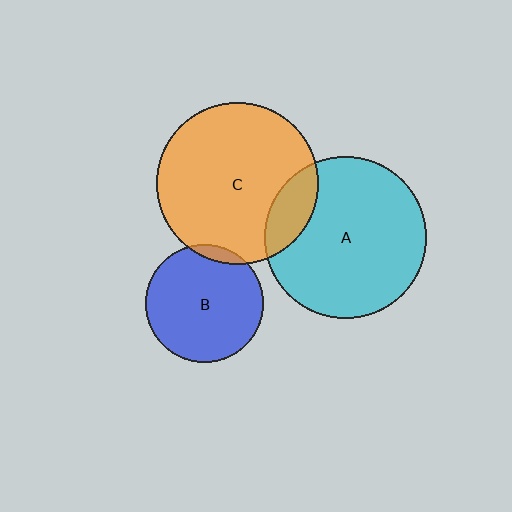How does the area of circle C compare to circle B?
Approximately 1.9 times.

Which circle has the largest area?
Circle C (orange).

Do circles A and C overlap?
Yes.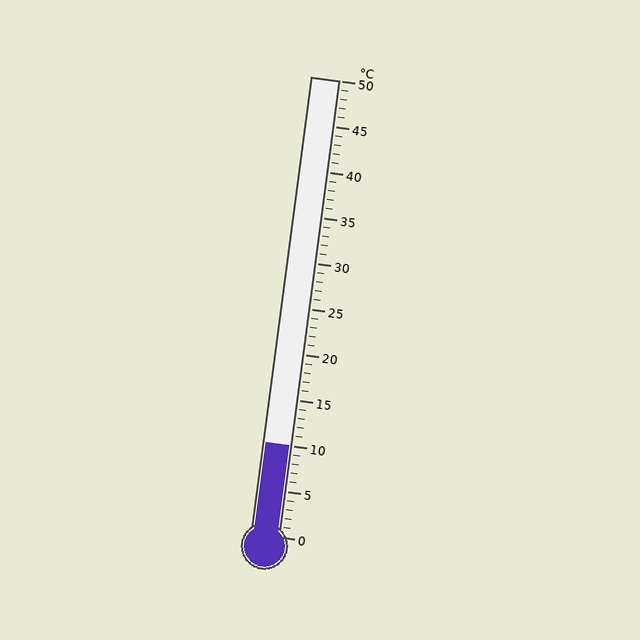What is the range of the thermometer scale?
The thermometer scale ranges from 0°C to 50°C.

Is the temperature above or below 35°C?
The temperature is below 35°C.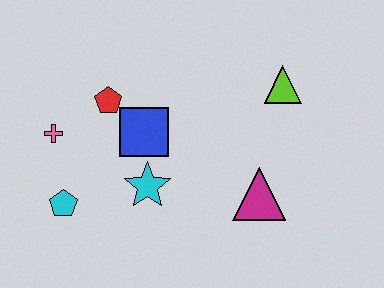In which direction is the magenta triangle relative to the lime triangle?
The magenta triangle is below the lime triangle.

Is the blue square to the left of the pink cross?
No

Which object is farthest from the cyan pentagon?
The lime triangle is farthest from the cyan pentagon.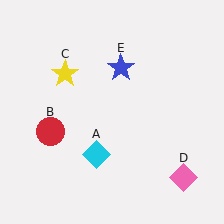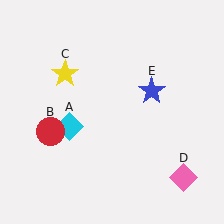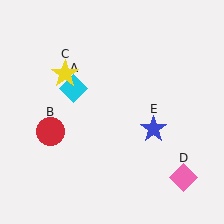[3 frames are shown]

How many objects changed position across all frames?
2 objects changed position: cyan diamond (object A), blue star (object E).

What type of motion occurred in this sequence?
The cyan diamond (object A), blue star (object E) rotated clockwise around the center of the scene.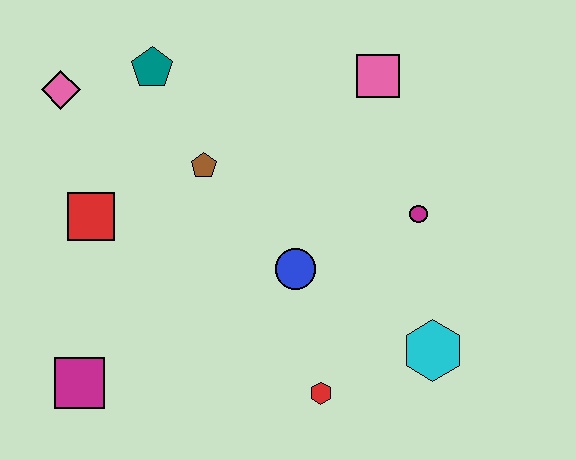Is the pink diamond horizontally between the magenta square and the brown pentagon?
No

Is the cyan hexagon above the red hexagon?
Yes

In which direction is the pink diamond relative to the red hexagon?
The pink diamond is above the red hexagon.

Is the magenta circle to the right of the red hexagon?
Yes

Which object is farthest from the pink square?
The magenta square is farthest from the pink square.